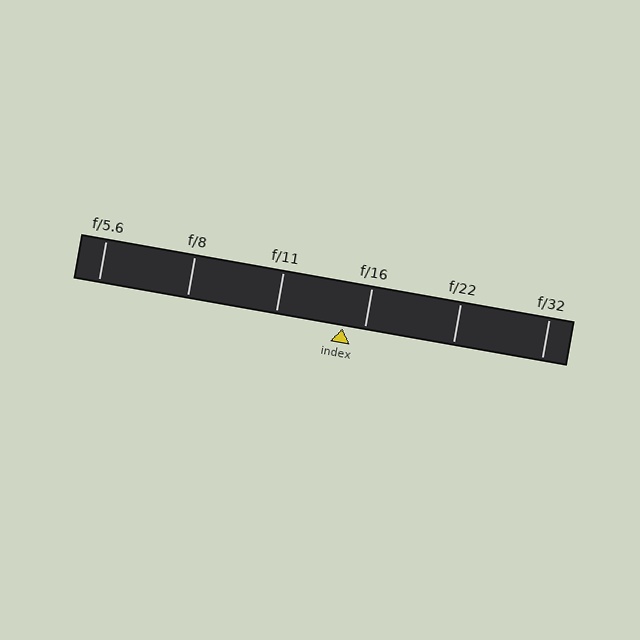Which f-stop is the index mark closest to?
The index mark is closest to f/16.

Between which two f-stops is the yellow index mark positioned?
The index mark is between f/11 and f/16.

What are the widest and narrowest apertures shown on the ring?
The widest aperture shown is f/5.6 and the narrowest is f/32.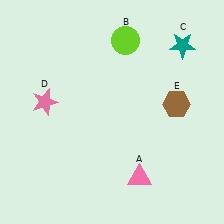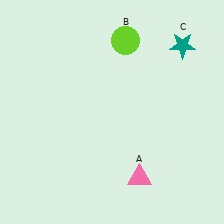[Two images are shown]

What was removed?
The brown hexagon (E), the pink star (D) were removed in Image 2.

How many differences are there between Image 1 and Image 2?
There are 2 differences between the two images.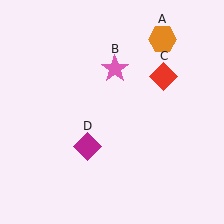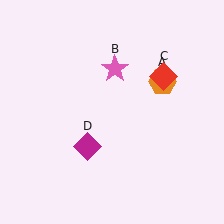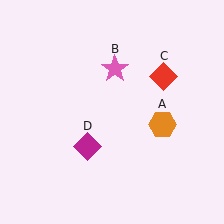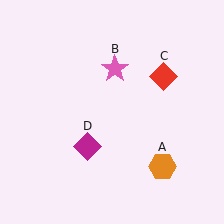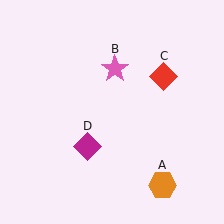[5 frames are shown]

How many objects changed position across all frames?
1 object changed position: orange hexagon (object A).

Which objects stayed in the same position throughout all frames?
Pink star (object B) and red diamond (object C) and magenta diamond (object D) remained stationary.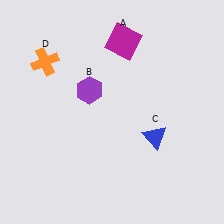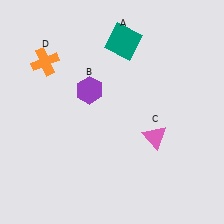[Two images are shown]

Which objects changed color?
A changed from magenta to teal. C changed from blue to pink.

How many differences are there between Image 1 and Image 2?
There are 2 differences between the two images.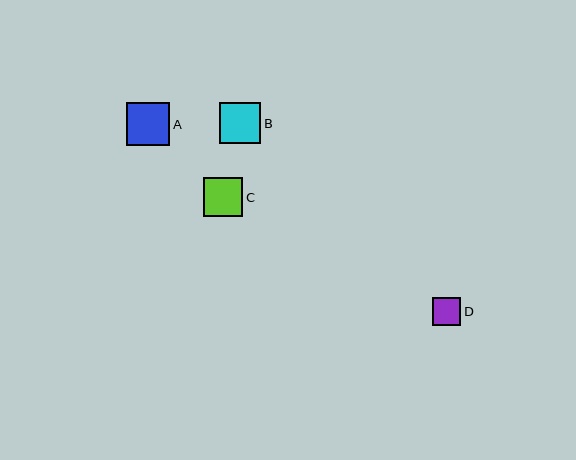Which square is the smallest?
Square D is the smallest with a size of approximately 28 pixels.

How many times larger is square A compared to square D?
Square A is approximately 1.5 times the size of square D.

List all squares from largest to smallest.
From largest to smallest: A, B, C, D.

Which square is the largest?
Square A is the largest with a size of approximately 43 pixels.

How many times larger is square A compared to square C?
Square A is approximately 1.1 times the size of square C.